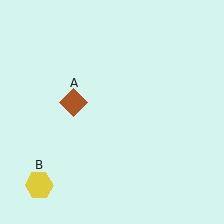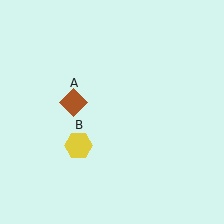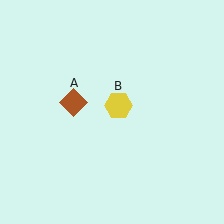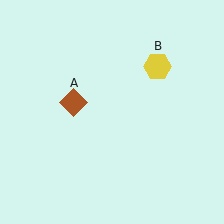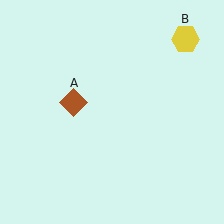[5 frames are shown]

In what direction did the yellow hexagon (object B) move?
The yellow hexagon (object B) moved up and to the right.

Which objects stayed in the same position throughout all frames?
Brown diamond (object A) remained stationary.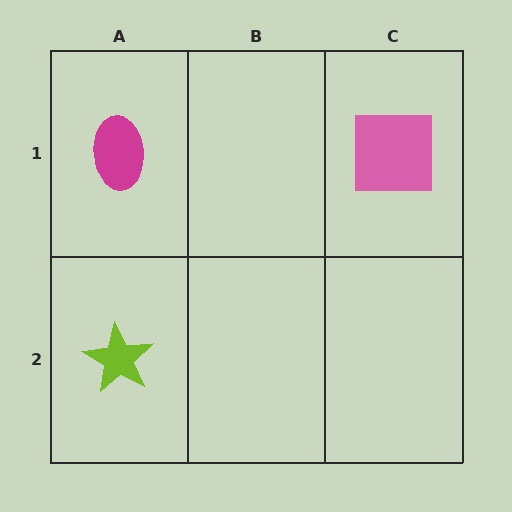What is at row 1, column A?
A magenta ellipse.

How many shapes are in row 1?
2 shapes.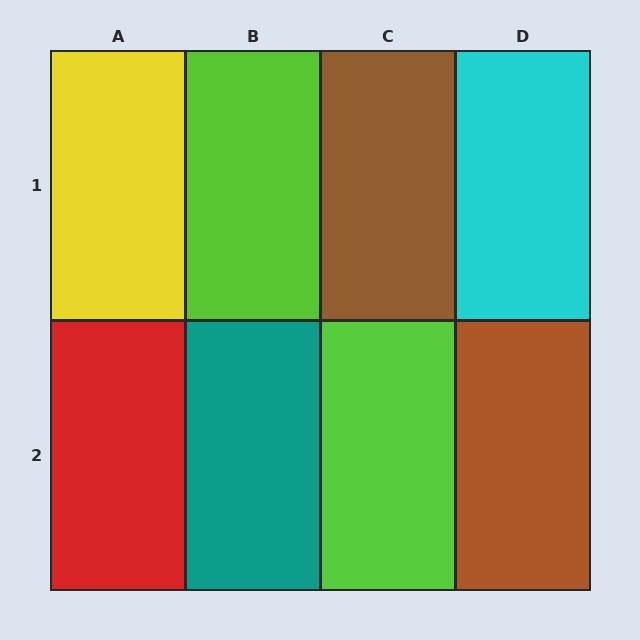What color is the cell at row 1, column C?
Brown.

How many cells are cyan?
1 cell is cyan.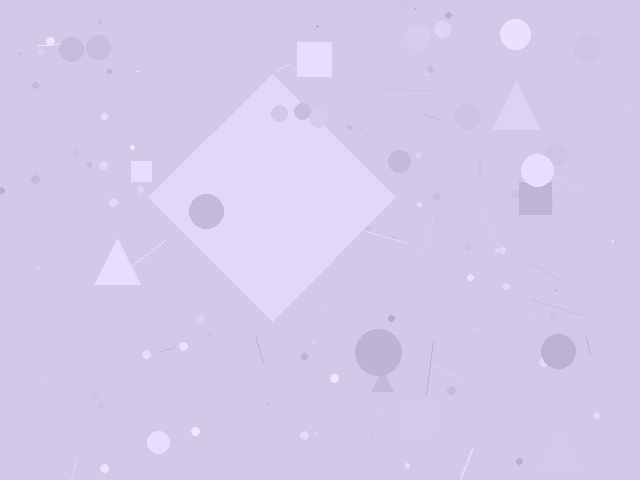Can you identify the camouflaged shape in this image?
The camouflaged shape is a diamond.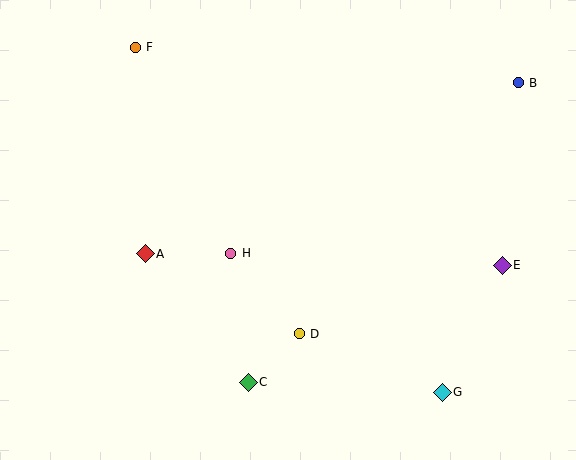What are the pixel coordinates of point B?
Point B is at (518, 83).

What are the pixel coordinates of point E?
Point E is at (502, 265).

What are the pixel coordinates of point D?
Point D is at (299, 334).